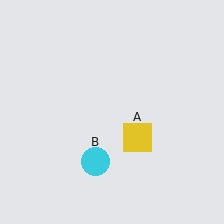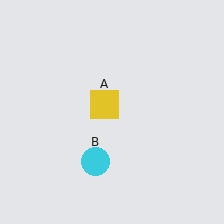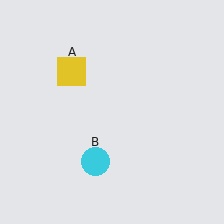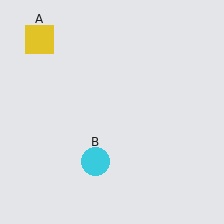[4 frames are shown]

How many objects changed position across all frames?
1 object changed position: yellow square (object A).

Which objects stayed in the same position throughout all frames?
Cyan circle (object B) remained stationary.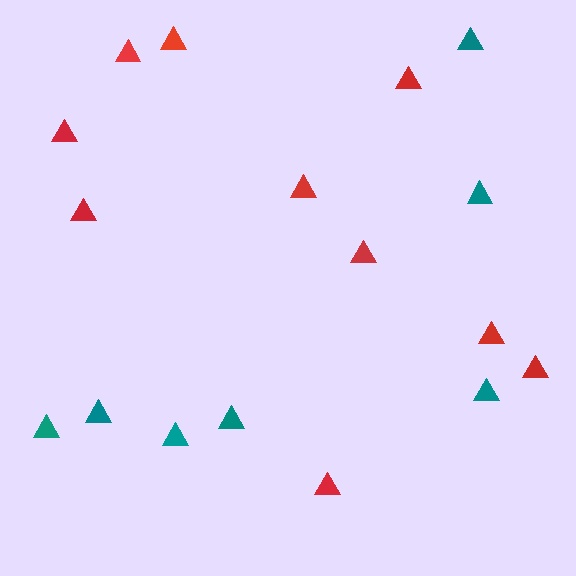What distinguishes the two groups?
There are 2 groups: one group of red triangles (10) and one group of teal triangles (7).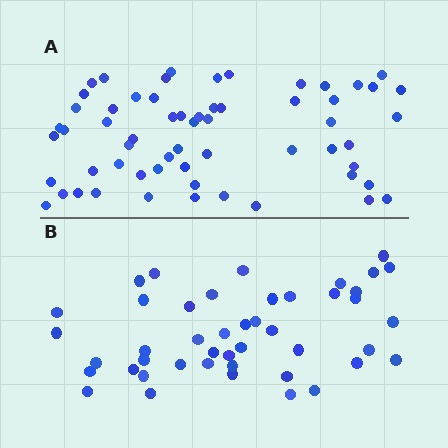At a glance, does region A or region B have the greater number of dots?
Region A (the top region) has more dots.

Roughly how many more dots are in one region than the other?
Region A has approximately 15 more dots than region B.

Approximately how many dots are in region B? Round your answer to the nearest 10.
About 40 dots. (The exact count is 45, which rounds to 40.)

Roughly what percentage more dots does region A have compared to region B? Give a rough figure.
About 35% more.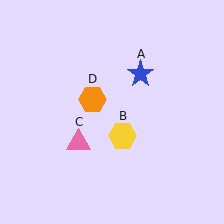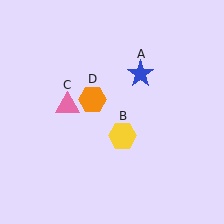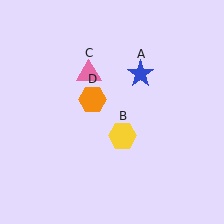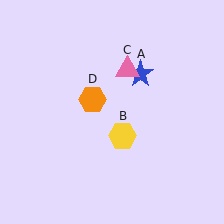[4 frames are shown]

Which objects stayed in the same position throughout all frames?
Blue star (object A) and yellow hexagon (object B) and orange hexagon (object D) remained stationary.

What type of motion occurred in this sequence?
The pink triangle (object C) rotated clockwise around the center of the scene.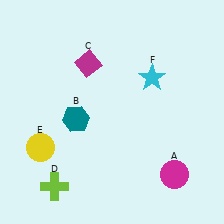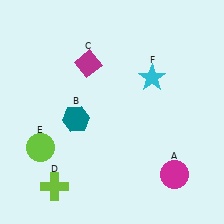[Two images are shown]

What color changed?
The circle (E) changed from yellow in Image 1 to lime in Image 2.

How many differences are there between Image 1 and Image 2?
There is 1 difference between the two images.